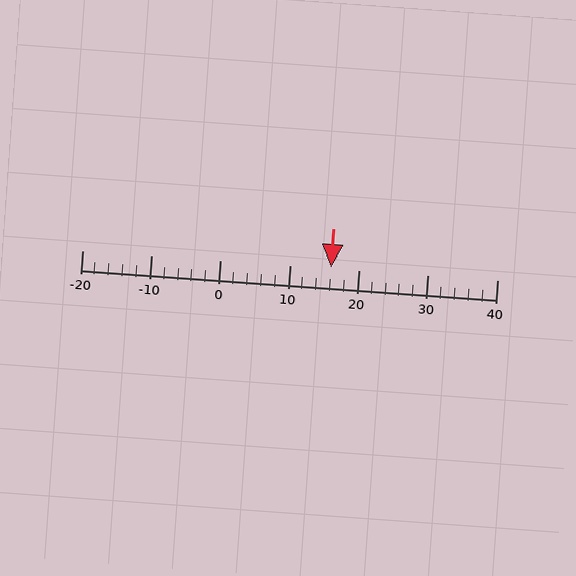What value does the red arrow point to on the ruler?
The red arrow points to approximately 16.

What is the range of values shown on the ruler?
The ruler shows values from -20 to 40.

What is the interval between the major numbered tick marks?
The major tick marks are spaced 10 units apart.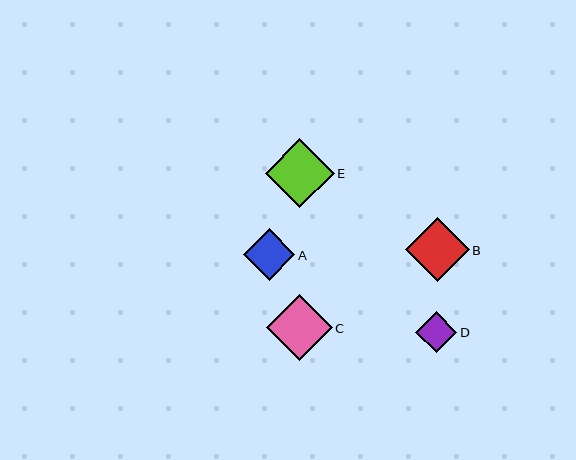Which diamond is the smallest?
Diamond D is the smallest with a size of approximately 41 pixels.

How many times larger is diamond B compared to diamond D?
Diamond B is approximately 1.6 times the size of diamond D.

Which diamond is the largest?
Diamond E is the largest with a size of approximately 68 pixels.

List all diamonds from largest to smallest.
From largest to smallest: E, C, B, A, D.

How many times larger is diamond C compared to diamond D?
Diamond C is approximately 1.6 times the size of diamond D.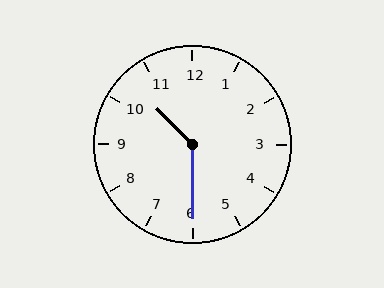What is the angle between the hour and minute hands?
Approximately 135 degrees.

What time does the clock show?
10:30.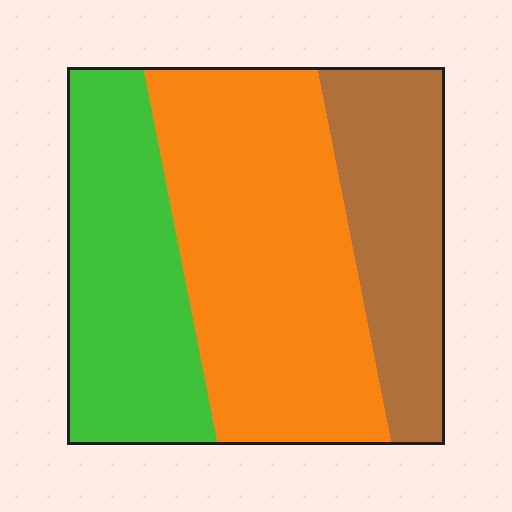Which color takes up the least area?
Brown, at roughly 25%.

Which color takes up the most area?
Orange, at roughly 45%.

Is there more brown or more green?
Green.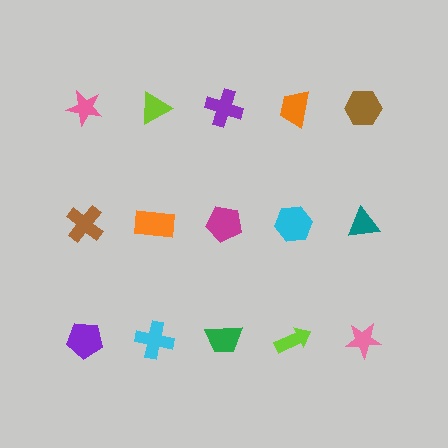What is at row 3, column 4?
A lime arrow.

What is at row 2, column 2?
An orange rectangle.